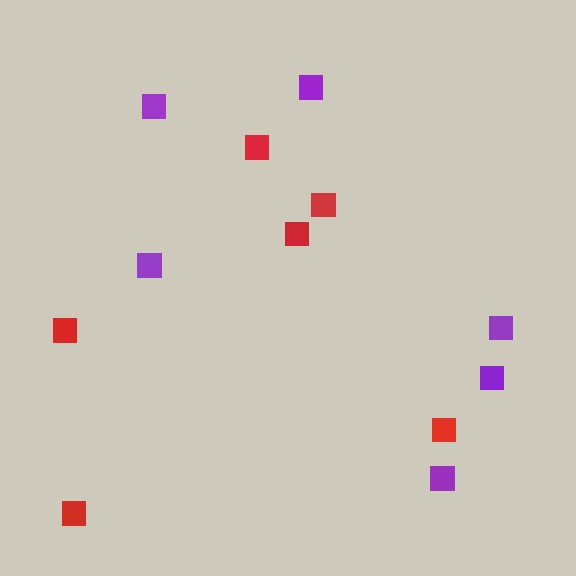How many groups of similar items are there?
There are 2 groups: one group of purple squares (6) and one group of red squares (6).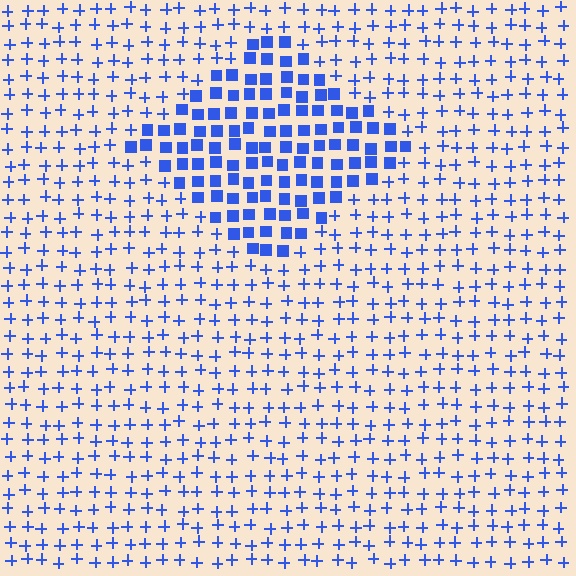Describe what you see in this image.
The image is filled with small blue elements arranged in a uniform grid. A diamond-shaped region contains squares, while the surrounding area contains plus signs. The boundary is defined purely by the change in element shape.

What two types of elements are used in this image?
The image uses squares inside the diamond region and plus signs outside it.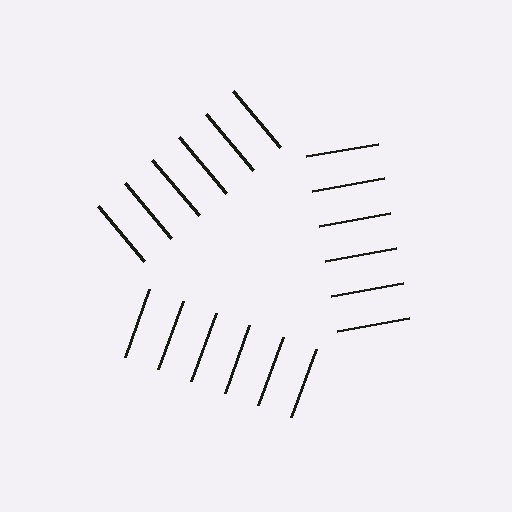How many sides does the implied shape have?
3 sides — the line-ends trace a triangle.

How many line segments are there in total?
18 — 6 along each of the 3 edges.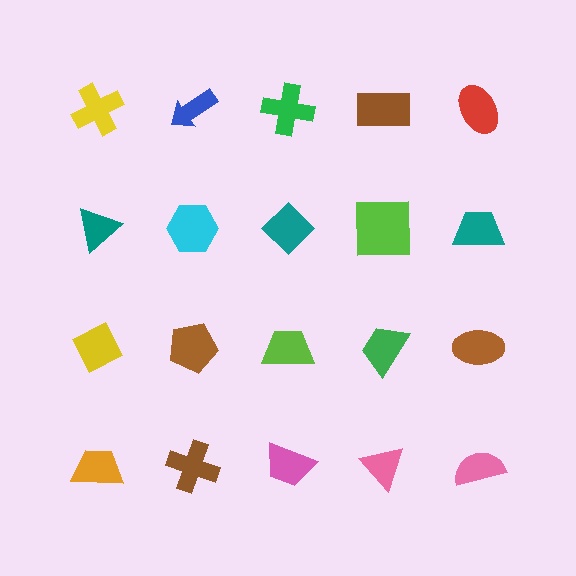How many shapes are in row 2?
5 shapes.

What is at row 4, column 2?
A brown cross.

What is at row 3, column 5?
A brown ellipse.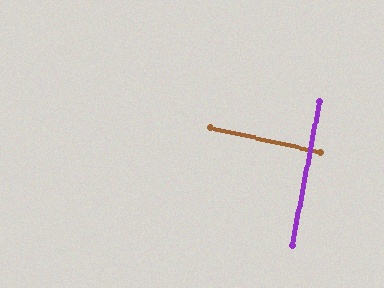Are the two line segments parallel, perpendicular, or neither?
Perpendicular — they meet at approximately 88°.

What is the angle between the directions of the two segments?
Approximately 88 degrees.